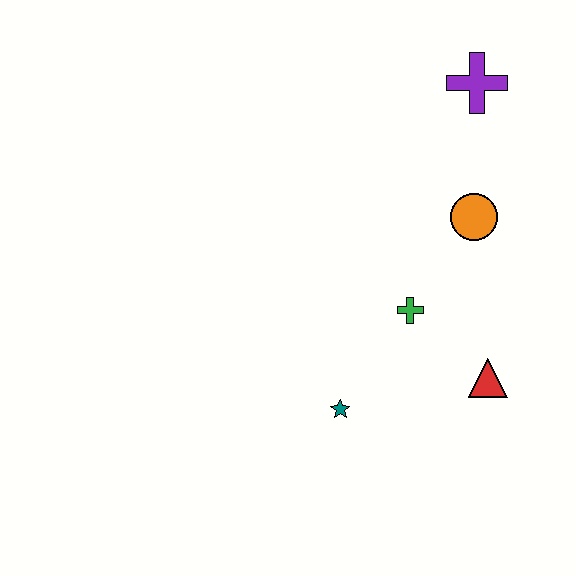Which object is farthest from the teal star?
The purple cross is farthest from the teal star.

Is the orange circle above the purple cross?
No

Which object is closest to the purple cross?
The orange circle is closest to the purple cross.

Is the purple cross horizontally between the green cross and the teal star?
No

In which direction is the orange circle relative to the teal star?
The orange circle is above the teal star.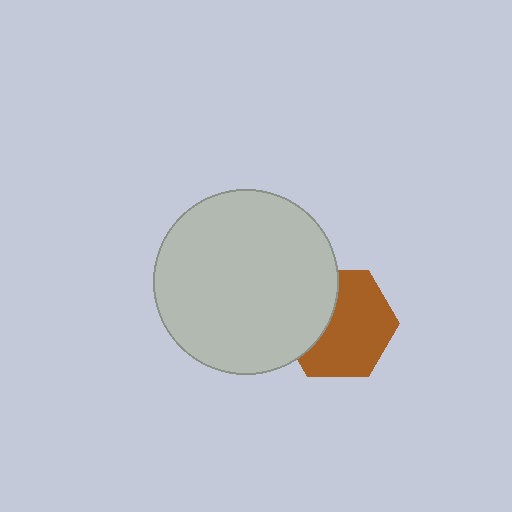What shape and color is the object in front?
The object in front is a light gray circle.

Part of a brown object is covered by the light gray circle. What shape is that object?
It is a hexagon.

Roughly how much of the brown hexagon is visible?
Most of it is visible (roughly 65%).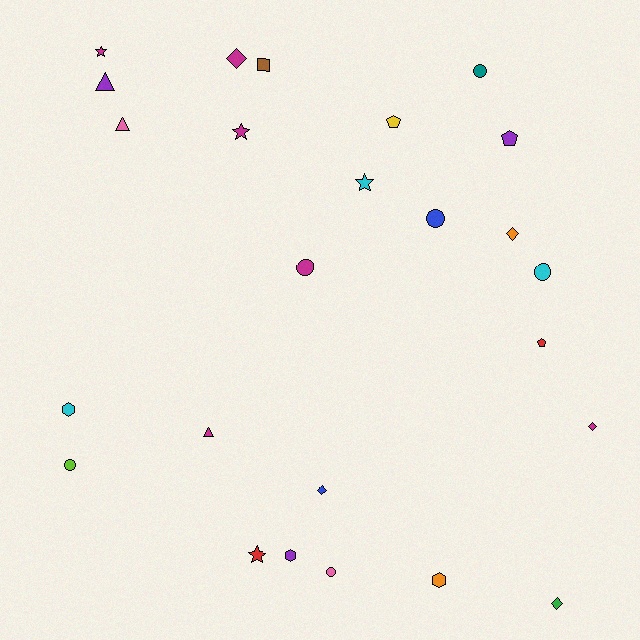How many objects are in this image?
There are 25 objects.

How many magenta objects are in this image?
There are 6 magenta objects.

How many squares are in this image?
There is 1 square.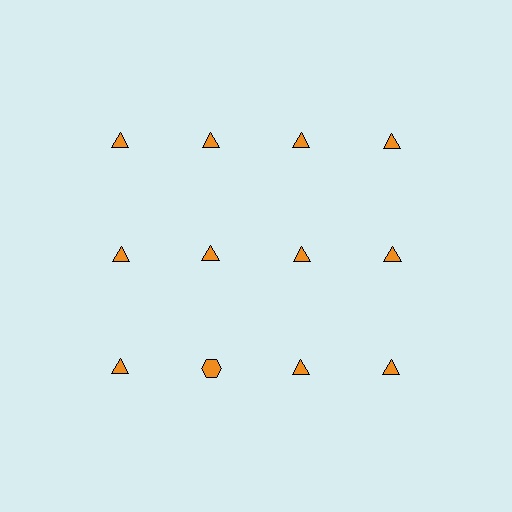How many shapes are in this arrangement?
There are 12 shapes arranged in a grid pattern.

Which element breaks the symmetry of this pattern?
The orange hexagon in the third row, second from left column breaks the symmetry. All other shapes are orange triangles.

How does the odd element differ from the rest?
It has a different shape: hexagon instead of triangle.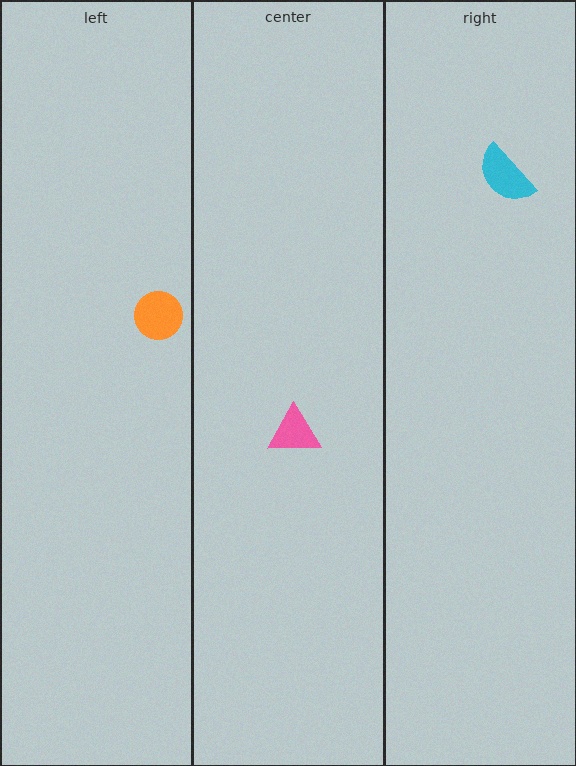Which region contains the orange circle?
The left region.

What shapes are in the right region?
The cyan semicircle.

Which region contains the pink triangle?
The center region.